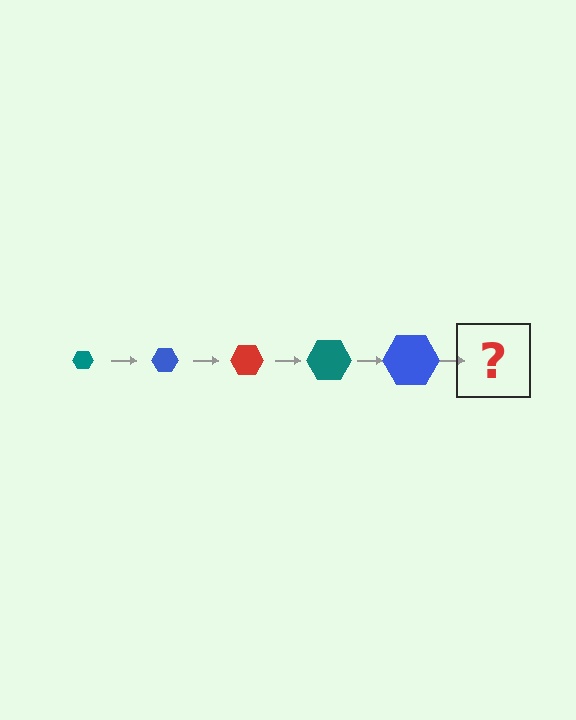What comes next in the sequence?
The next element should be a red hexagon, larger than the previous one.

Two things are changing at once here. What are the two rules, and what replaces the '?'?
The two rules are that the hexagon grows larger each step and the color cycles through teal, blue, and red. The '?' should be a red hexagon, larger than the previous one.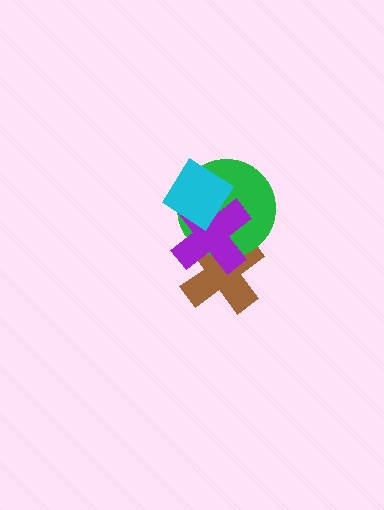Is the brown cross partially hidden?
Yes, it is partially covered by another shape.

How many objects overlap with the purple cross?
3 objects overlap with the purple cross.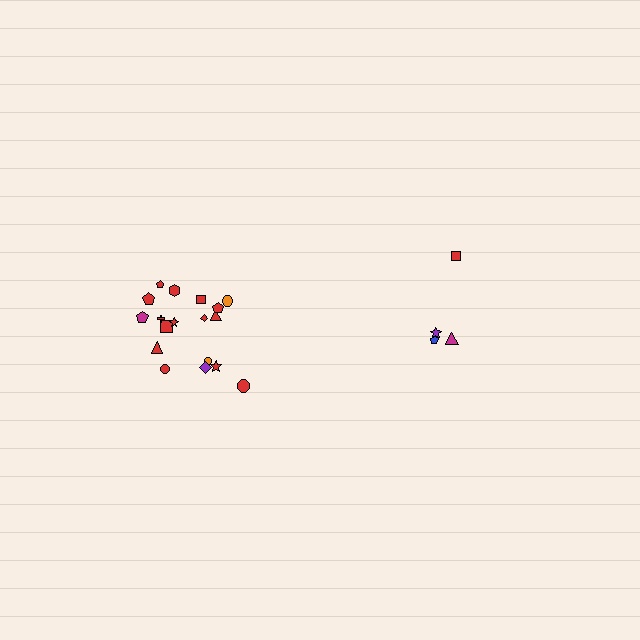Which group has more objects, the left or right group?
The left group.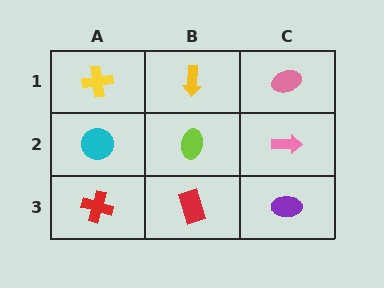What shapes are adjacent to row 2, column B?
A yellow arrow (row 1, column B), a red rectangle (row 3, column B), a cyan circle (row 2, column A), a pink arrow (row 2, column C).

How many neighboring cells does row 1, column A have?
2.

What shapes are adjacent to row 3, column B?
A lime ellipse (row 2, column B), a red cross (row 3, column A), a purple ellipse (row 3, column C).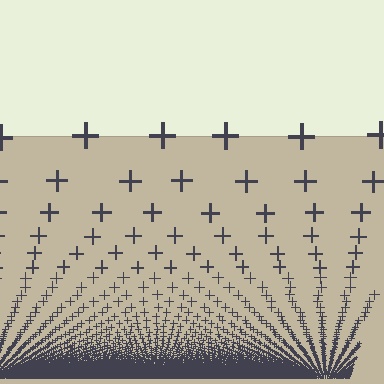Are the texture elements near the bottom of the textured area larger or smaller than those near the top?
Smaller. The gradient is inverted — elements near the bottom are smaller and denser.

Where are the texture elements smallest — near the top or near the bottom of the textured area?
Near the bottom.